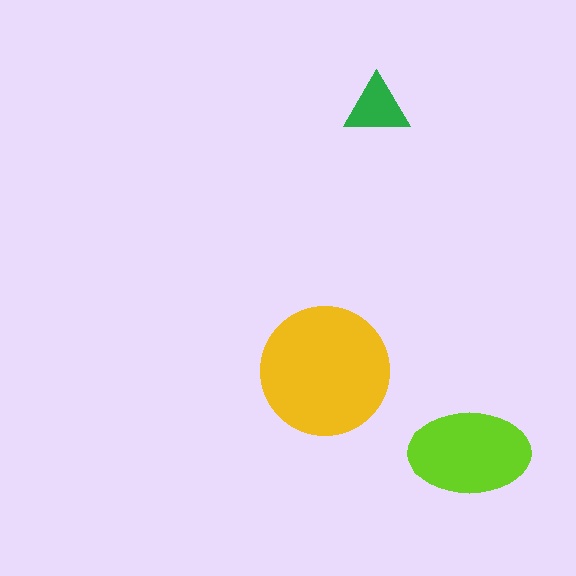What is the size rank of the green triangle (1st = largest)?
3rd.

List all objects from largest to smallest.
The yellow circle, the lime ellipse, the green triangle.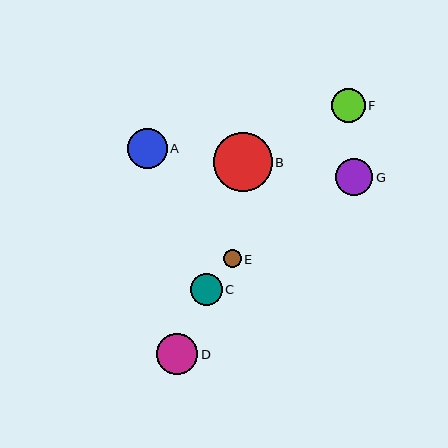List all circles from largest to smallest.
From largest to smallest: B, D, A, G, F, C, E.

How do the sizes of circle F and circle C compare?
Circle F and circle C are approximately the same size.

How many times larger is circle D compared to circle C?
Circle D is approximately 1.3 times the size of circle C.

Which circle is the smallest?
Circle E is the smallest with a size of approximately 17 pixels.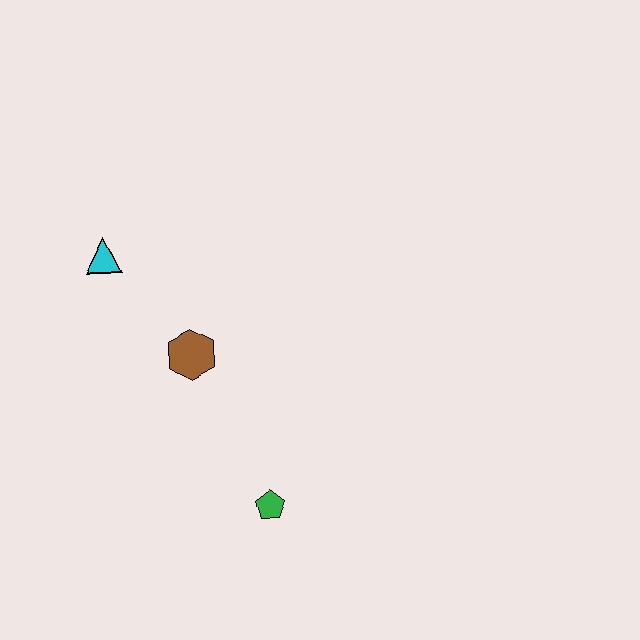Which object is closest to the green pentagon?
The brown hexagon is closest to the green pentagon.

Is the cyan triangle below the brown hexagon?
No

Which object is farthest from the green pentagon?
The cyan triangle is farthest from the green pentagon.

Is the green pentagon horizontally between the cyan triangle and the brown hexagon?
No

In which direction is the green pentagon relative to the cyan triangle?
The green pentagon is below the cyan triangle.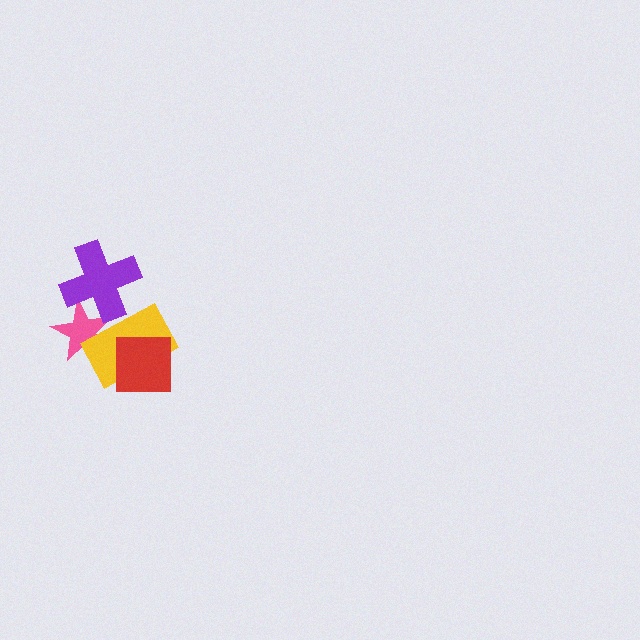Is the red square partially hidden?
No, no other shape covers it.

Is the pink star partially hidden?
Yes, it is partially covered by another shape.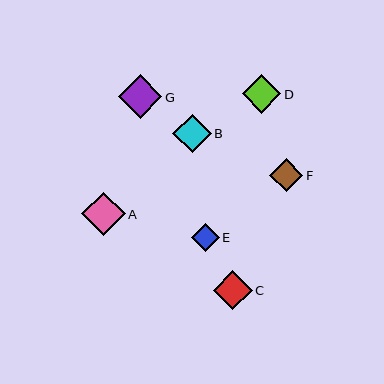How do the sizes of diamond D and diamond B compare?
Diamond D and diamond B are approximately the same size.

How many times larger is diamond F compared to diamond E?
Diamond F is approximately 1.2 times the size of diamond E.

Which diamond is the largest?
Diamond A is the largest with a size of approximately 43 pixels.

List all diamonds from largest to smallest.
From largest to smallest: A, G, C, D, B, F, E.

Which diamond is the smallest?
Diamond E is the smallest with a size of approximately 28 pixels.